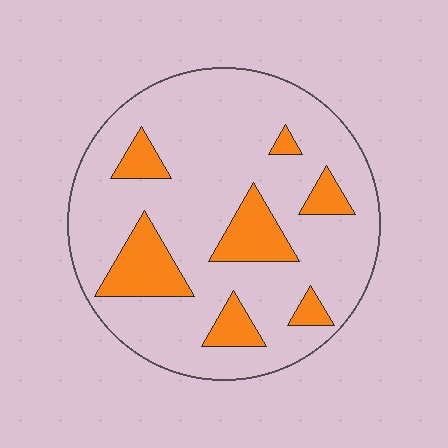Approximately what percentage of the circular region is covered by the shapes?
Approximately 20%.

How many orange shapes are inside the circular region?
7.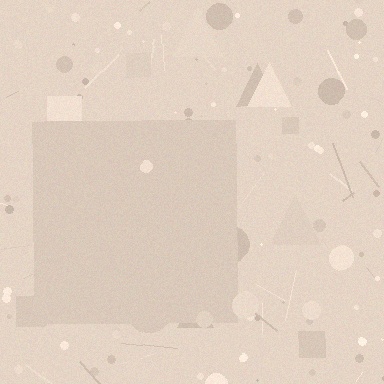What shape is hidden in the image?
A square is hidden in the image.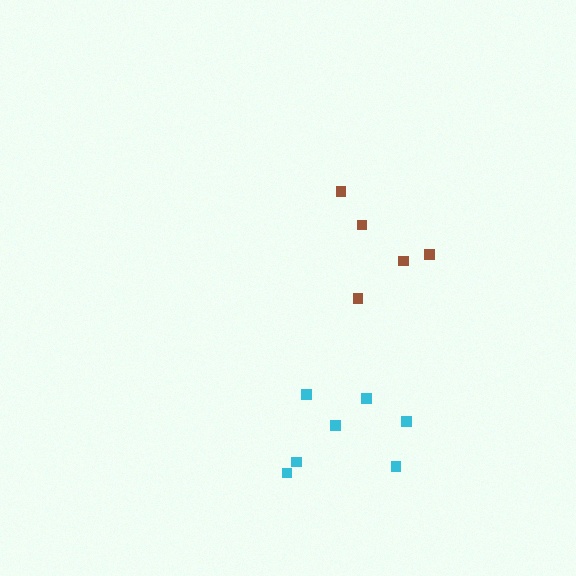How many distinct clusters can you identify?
There are 2 distinct clusters.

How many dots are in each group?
Group 1: 5 dots, Group 2: 7 dots (12 total).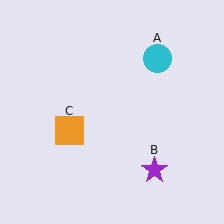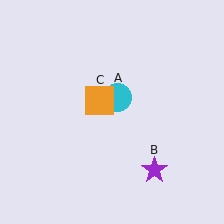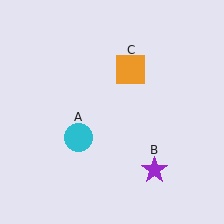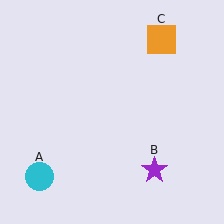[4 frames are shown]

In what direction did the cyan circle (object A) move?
The cyan circle (object A) moved down and to the left.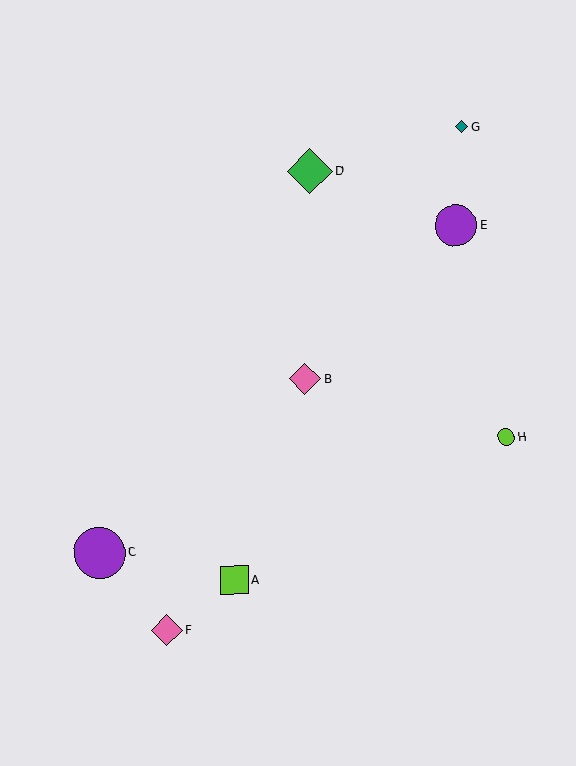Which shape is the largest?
The purple circle (labeled C) is the largest.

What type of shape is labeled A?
Shape A is a lime square.